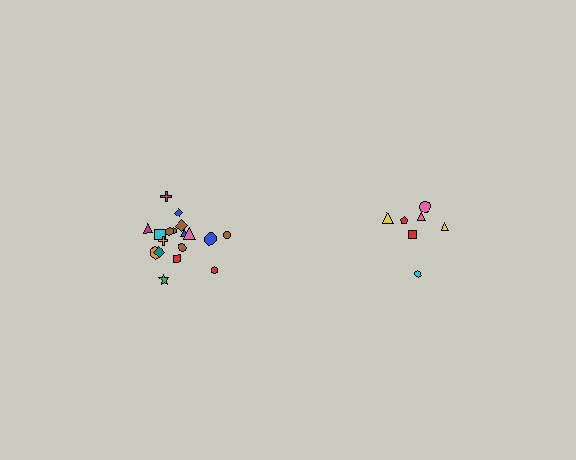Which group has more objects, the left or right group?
The left group.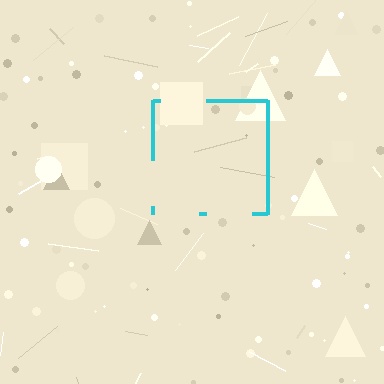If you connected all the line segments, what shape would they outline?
They would outline a square.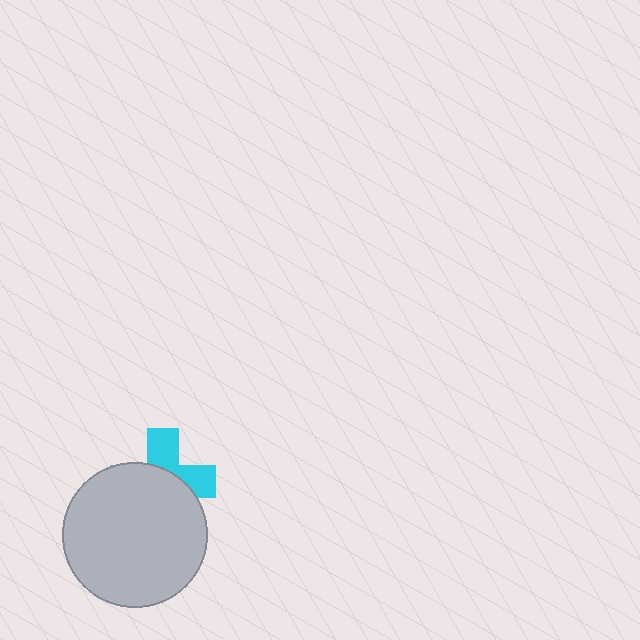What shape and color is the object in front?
The object in front is a light gray circle.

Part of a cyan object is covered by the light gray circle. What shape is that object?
It is a cross.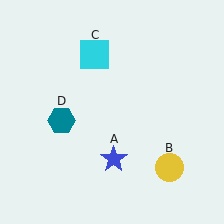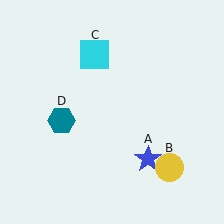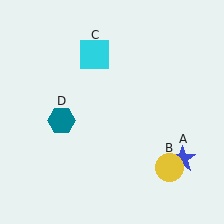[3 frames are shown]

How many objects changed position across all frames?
1 object changed position: blue star (object A).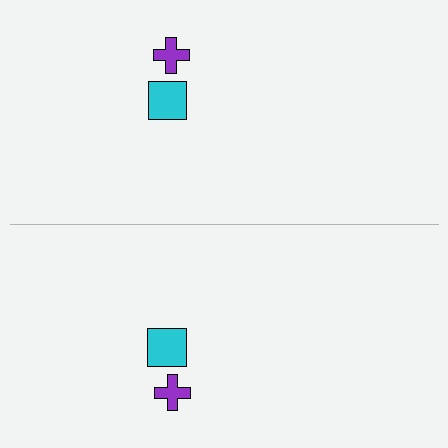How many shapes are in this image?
There are 4 shapes in this image.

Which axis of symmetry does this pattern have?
The pattern has a horizontal axis of symmetry running through the center of the image.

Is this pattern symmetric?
Yes, this pattern has bilateral (reflection) symmetry.